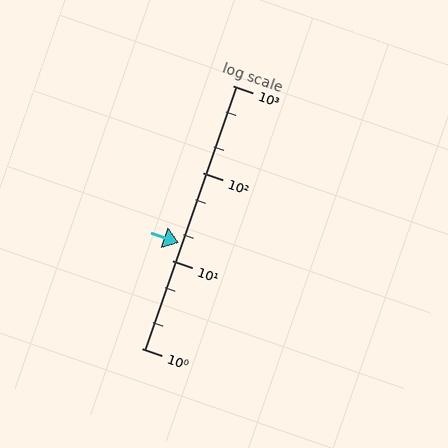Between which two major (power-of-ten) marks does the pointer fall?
The pointer is between 10 and 100.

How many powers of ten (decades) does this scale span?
The scale spans 3 decades, from 1 to 1000.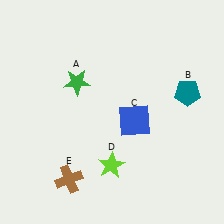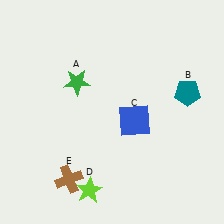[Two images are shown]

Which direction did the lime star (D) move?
The lime star (D) moved down.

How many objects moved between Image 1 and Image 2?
1 object moved between the two images.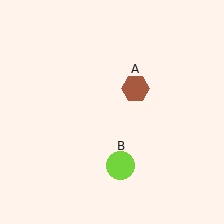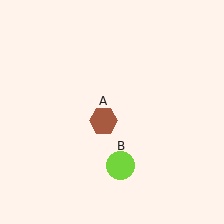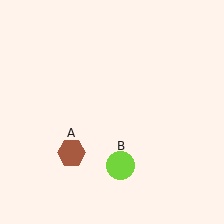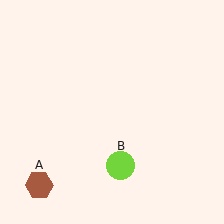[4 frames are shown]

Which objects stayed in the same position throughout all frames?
Lime circle (object B) remained stationary.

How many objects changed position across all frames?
1 object changed position: brown hexagon (object A).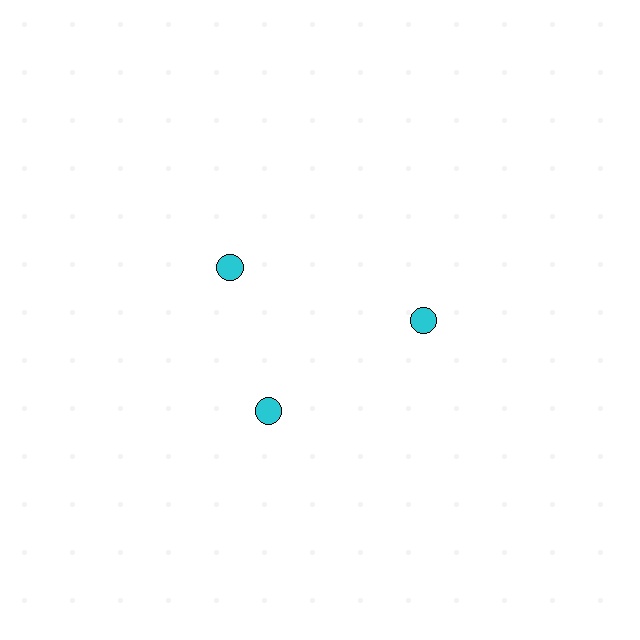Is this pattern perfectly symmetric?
No. The 3 cyan circles are arranged in a ring, but one element near the 11 o'clock position is rotated out of alignment along the ring, breaking the 3-fold rotational symmetry.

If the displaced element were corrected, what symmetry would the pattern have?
It would have 3-fold rotational symmetry — the pattern would map onto itself every 120 degrees.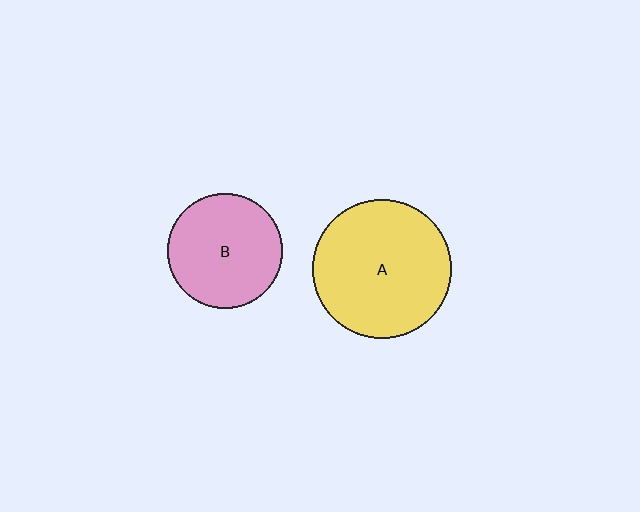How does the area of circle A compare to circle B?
Approximately 1.5 times.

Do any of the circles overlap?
No, none of the circles overlap.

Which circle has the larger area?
Circle A (yellow).